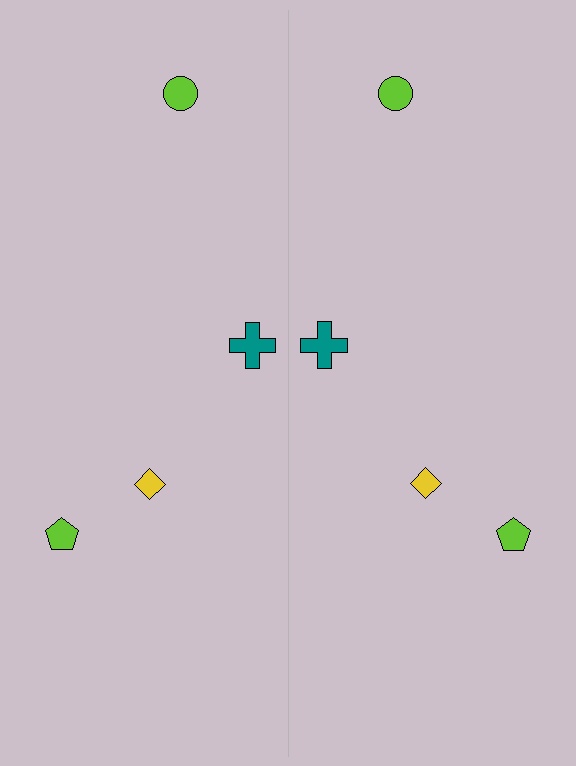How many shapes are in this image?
There are 8 shapes in this image.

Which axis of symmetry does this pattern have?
The pattern has a vertical axis of symmetry running through the center of the image.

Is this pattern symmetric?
Yes, this pattern has bilateral (reflection) symmetry.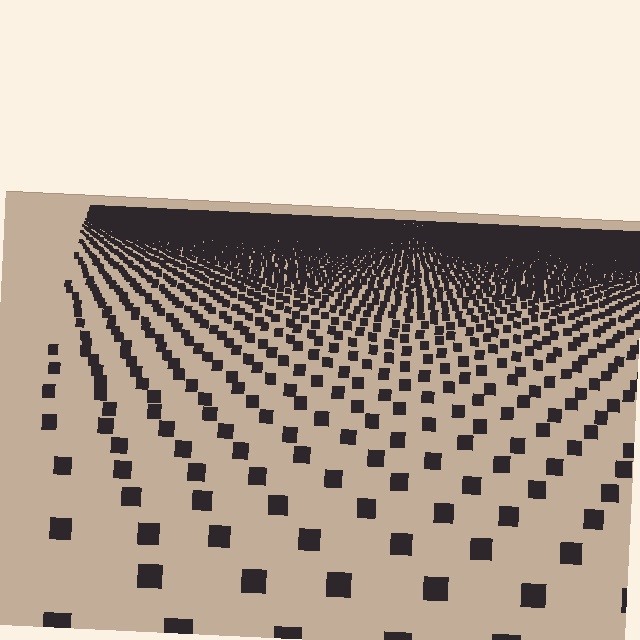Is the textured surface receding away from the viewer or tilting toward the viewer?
The surface is receding away from the viewer. Texture elements get smaller and denser toward the top.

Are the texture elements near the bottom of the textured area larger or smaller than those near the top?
Larger. Near the bottom, elements are closer to the viewer and appear at a bigger on-screen size.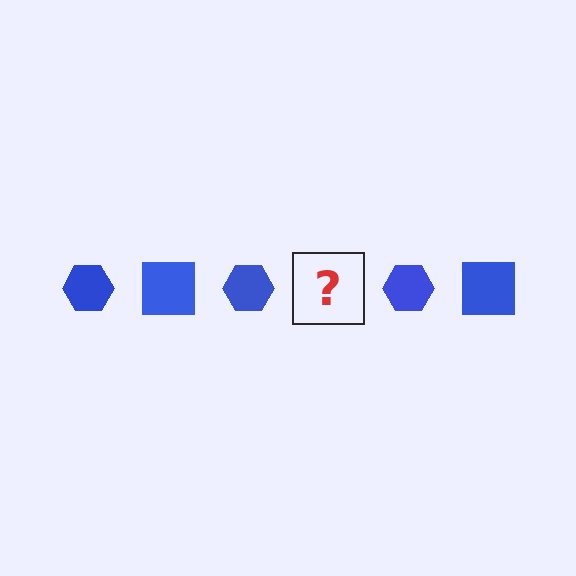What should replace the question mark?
The question mark should be replaced with a blue square.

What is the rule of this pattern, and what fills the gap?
The rule is that the pattern cycles through hexagon, square shapes in blue. The gap should be filled with a blue square.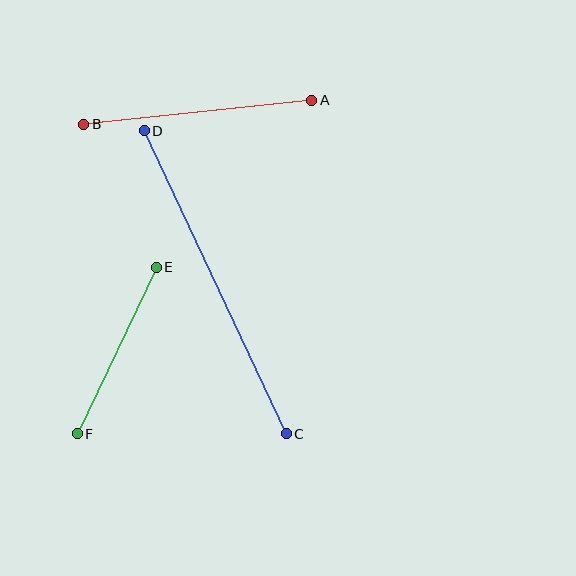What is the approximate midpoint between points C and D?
The midpoint is at approximately (215, 282) pixels.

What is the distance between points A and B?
The distance is approximately 229 pixels.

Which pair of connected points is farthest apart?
Points C and D are farthest apart.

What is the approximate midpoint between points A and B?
The midpoint is at approximately (198, 112) pixels.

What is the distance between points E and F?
The distance is approximately 185 pixels.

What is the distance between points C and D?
The distance is approximately 335 pixels.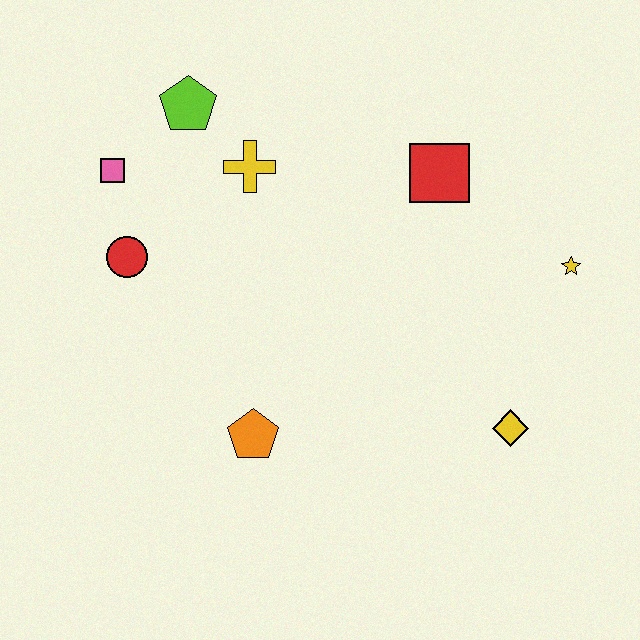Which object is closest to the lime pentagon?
The yellow cross is closest to the lime pentagon.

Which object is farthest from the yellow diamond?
The pink square is farthest from the yellow diamond.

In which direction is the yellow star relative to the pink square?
The yellow star is to the right of the pink square.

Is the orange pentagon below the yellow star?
Yes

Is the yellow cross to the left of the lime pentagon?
No